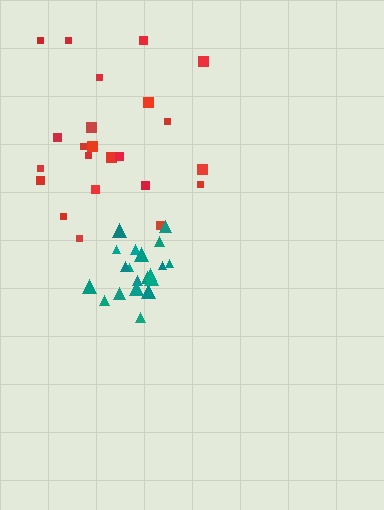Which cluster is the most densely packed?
Teal.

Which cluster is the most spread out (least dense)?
Red.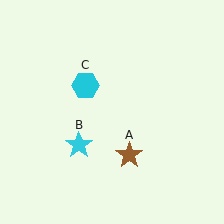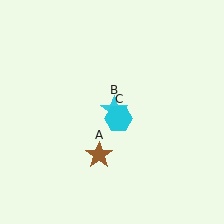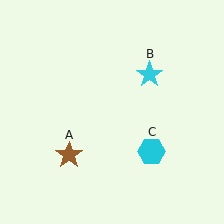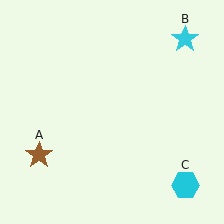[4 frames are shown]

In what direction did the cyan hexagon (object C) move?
The cyan hexagon (object C) moved down and to the right.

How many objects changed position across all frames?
3 objects changed position: brown star (object A), cyan star (object B), cyan hexagon (object C).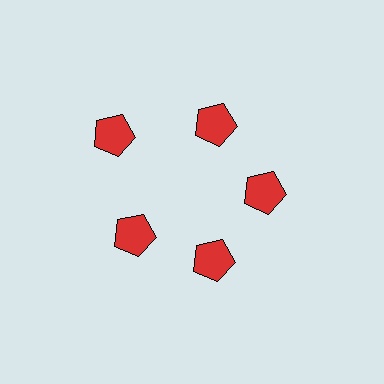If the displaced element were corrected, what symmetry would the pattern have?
It would have 5-fold rotational symmetry — the pattern would map onto itself every 72 degrees.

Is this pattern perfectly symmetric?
No. The 5 red pentagons are arranged in a ring, but one element near the 10 o'clock position is pushed outward from the center, breaking the 5-fold rotational symmetry.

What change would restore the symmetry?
The symmetry would be restored by moving it inward, back onto the ring so that all 5 pentagons sit at equal angles and equal distance from the center.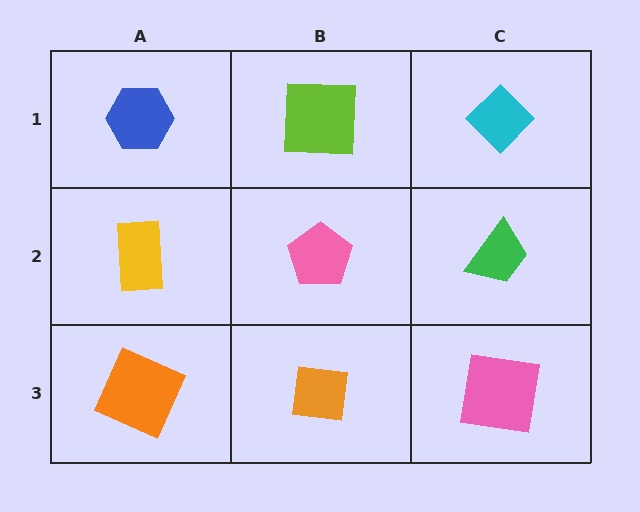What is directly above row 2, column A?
A blue hexagon.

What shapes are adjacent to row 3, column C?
A green trapezoid (row 2, column C), an orange square (row 3, column B).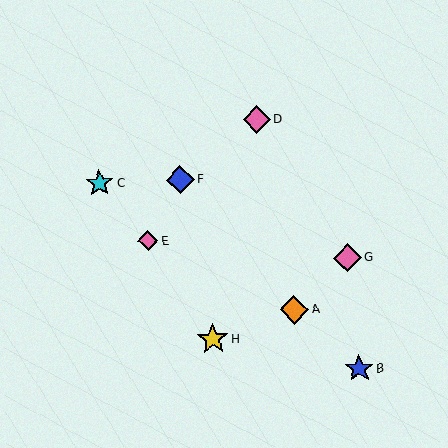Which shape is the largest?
The yellow star (labeled H) is the largest.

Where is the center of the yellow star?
The center of the yellow star is at (213, 339).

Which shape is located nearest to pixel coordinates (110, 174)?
The cyan star (labeled C) at (100, 183) is nearest to that location.